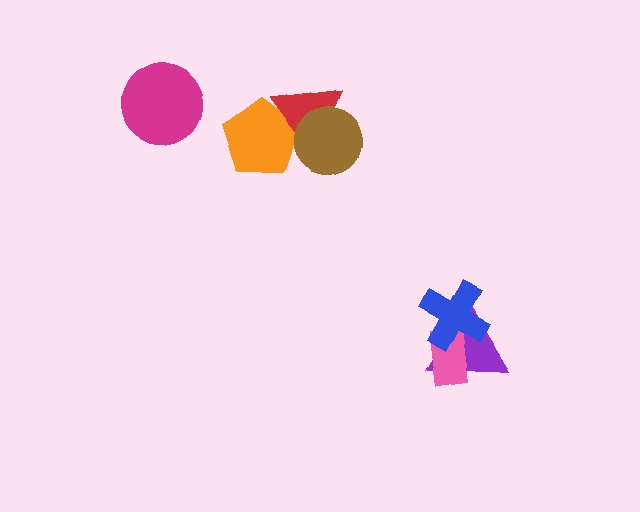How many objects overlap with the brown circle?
2 objects overlap with the brown circle.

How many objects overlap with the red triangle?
2 objects overlap with the red triangle.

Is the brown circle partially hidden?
No, no other shape covers it.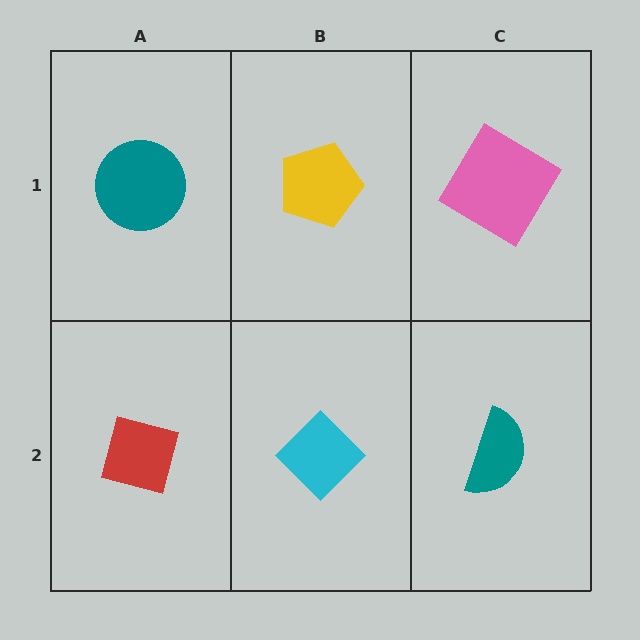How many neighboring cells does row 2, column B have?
3.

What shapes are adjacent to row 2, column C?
A pink diamond (row 1, column C), a cyan diamond (row 2, column B).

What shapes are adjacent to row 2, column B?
A yellow pentagon (row 1, column B), a red square (row 2, column A), a teal semicircle (row 2, column C).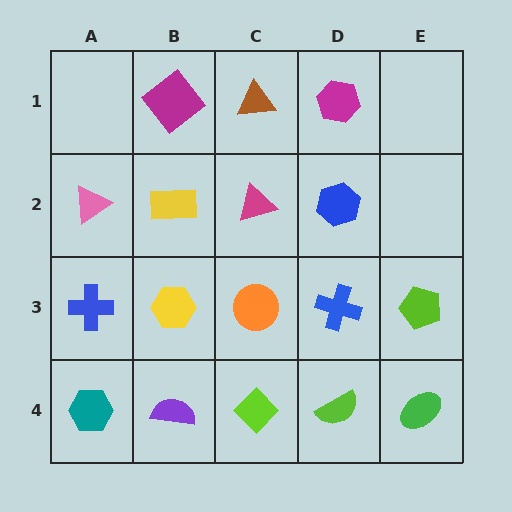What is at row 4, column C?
A lime diamond.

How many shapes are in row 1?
3 shapes.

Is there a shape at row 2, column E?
No, that cell is empty.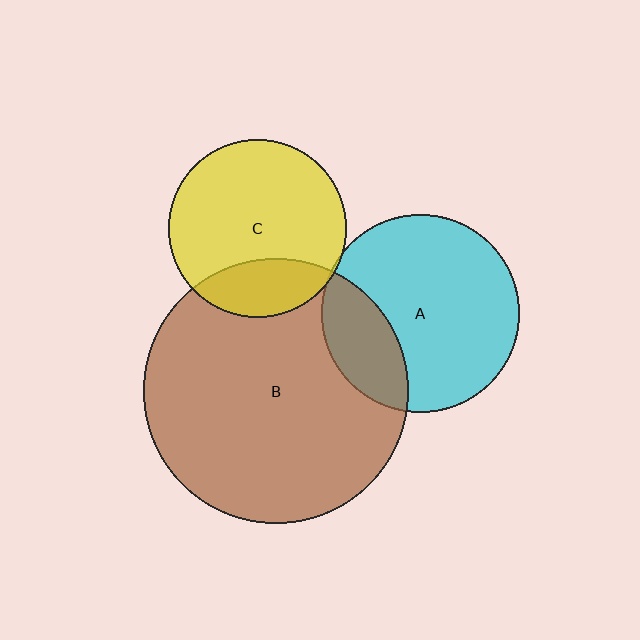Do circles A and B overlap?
Yes.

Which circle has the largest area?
Circle B (brown).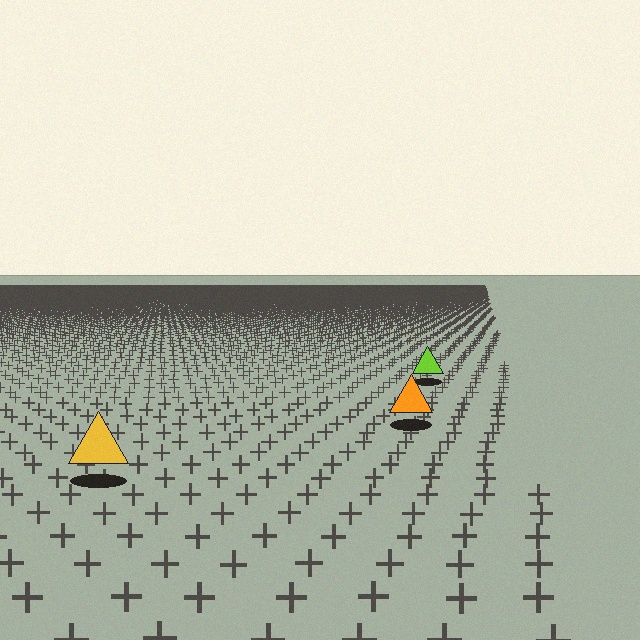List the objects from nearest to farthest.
From nearest to farthest: the yellow triangle, the orange triangle, the lime triangle.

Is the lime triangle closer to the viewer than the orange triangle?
No. The orange triangle is closer — you can tell from the texture gradient: the ground texture is coarser near it.